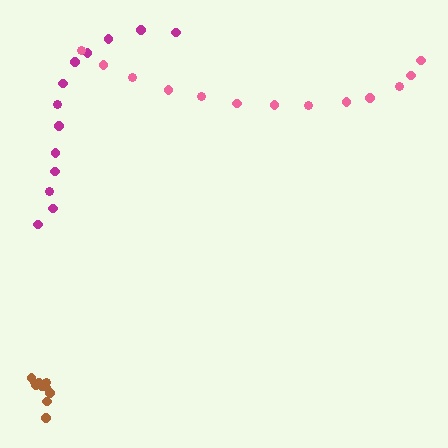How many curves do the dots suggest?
There are 3 distinct paths.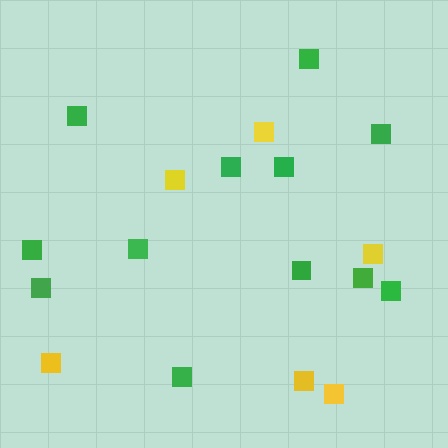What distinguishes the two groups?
There are 2 groups: one group of green squares (12) and one group of yellow squares (6).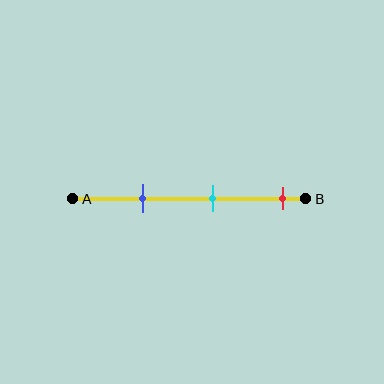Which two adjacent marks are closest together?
The blue and cyan marks are the closest adjacent pair.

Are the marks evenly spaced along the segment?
Yes, the marks are approximately evenly spaced.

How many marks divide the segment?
There are 3 marks dividing the segment.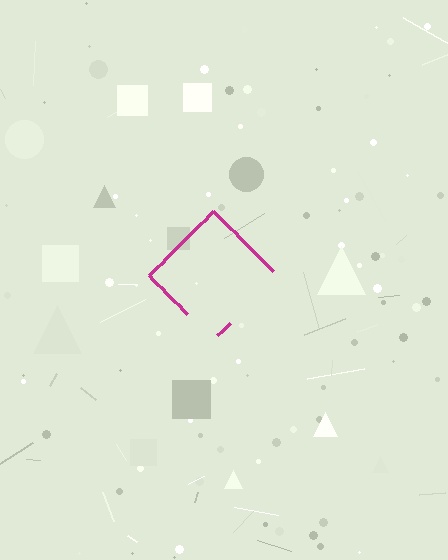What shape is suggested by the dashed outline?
The dashed outline suggests a diamond.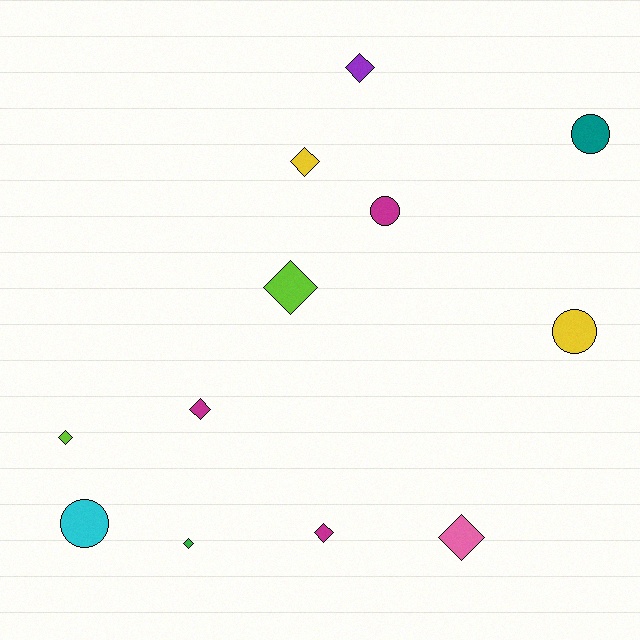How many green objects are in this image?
There is 1 green object.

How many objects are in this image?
There are 12 objects.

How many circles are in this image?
There are 4 circles.